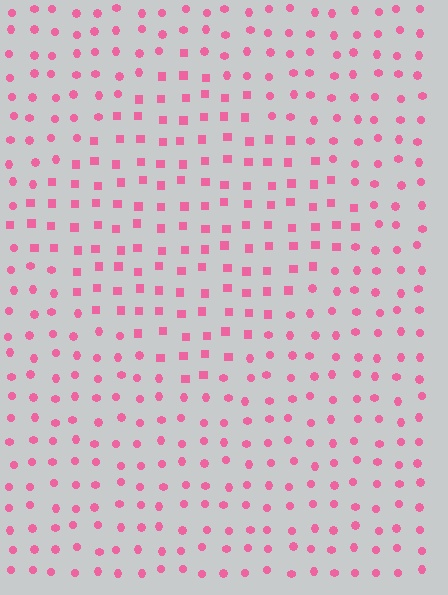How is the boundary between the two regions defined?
The boundary is defined by a change in element shape: squares inside vs. circles outside. All elements share the same color and spacing.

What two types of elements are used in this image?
The image uses squares inside the diamond region and circles outside it.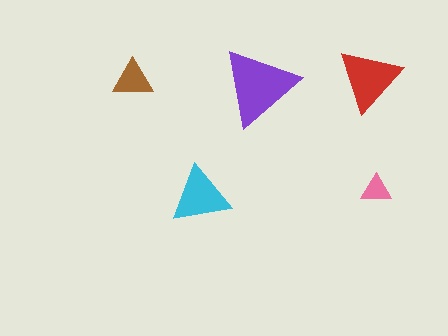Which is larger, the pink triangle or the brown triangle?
The brown one.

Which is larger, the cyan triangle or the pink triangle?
The cyan one.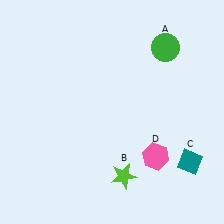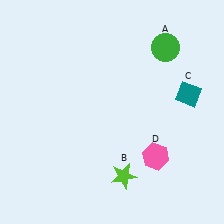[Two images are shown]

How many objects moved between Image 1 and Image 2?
1 object moved between the two images.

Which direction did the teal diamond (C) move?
The teal diamond (C) moved up.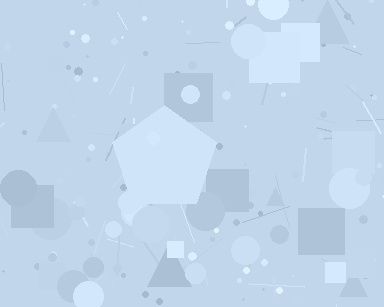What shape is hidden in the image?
A pentagon is hidden in the image.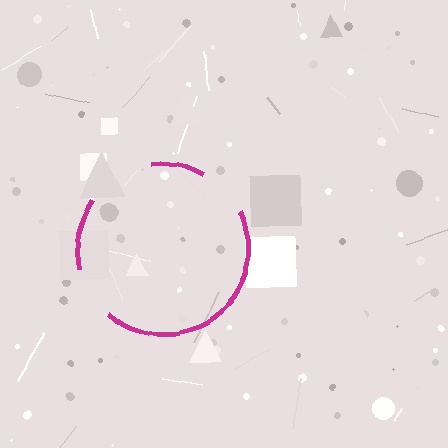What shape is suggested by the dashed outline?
The dashed outline suggests a circle.